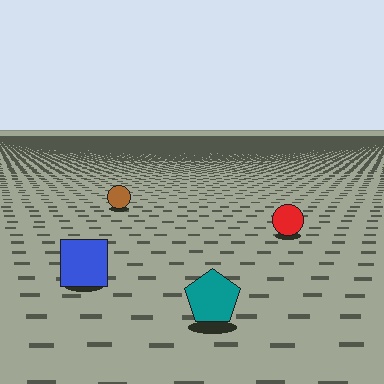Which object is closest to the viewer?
The teal pentagon is closest. The texture marks near it are larger and more spread out.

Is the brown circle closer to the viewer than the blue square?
No. The blue square is closer — you can tell from the texture gradient: the ground texture is coarser near it.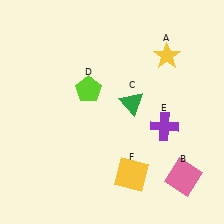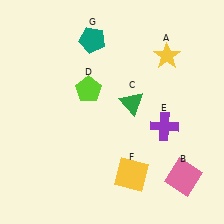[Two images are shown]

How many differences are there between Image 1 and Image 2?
There is 1 difference between the two images.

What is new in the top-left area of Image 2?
A teal pentagon (G) was added in the top-left area of Image 2.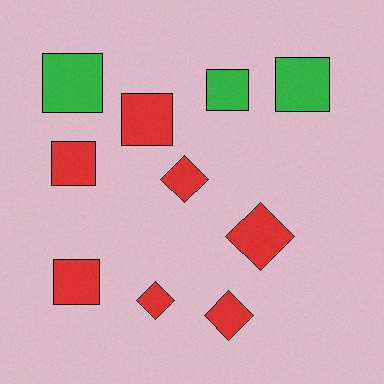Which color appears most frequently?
Red, with 7 objects.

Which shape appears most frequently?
Square, with 6 objects.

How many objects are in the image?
There are 10 objects.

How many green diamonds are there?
There are no green diamonds.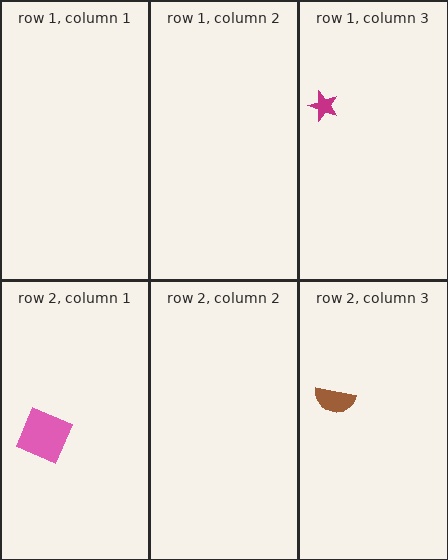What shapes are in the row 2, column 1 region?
The pink square.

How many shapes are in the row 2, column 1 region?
1.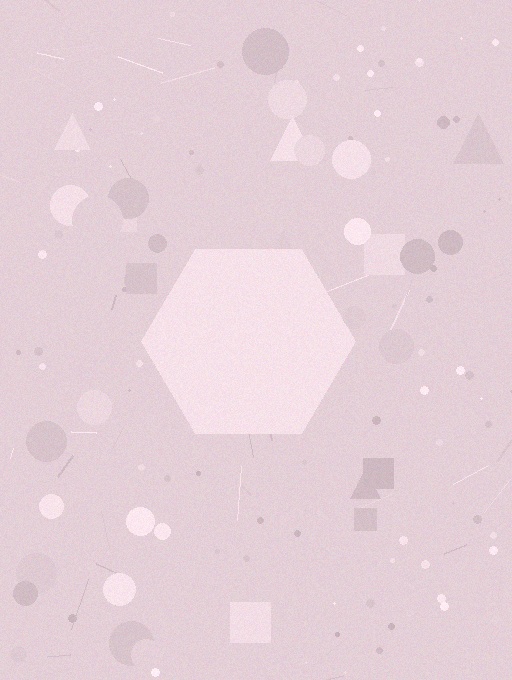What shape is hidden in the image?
A hexagon is hidden in the image.